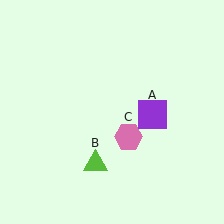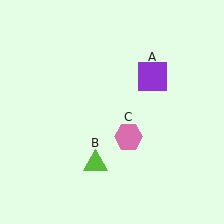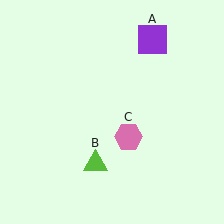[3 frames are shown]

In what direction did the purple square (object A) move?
The purple square (object A) moved up.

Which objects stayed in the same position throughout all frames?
Lime triangle (object B) and pink hexagon (object C) remained stationary.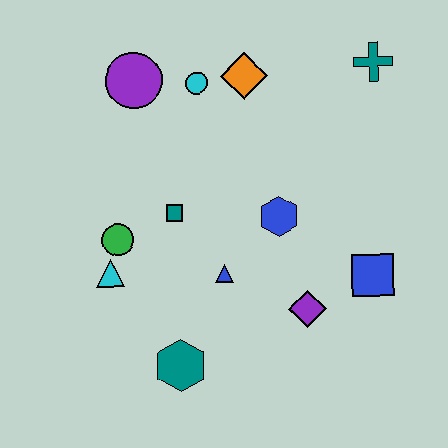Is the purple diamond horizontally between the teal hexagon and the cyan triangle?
No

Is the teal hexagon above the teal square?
No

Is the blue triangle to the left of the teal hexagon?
No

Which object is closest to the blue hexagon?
The blue triangle is closest to the blue hexagon.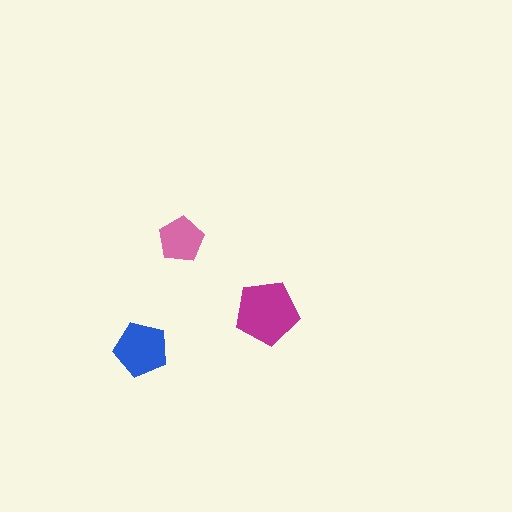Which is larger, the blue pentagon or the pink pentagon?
The blue one.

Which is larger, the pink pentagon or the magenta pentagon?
The magenta one.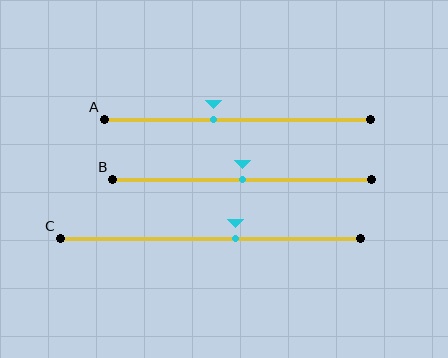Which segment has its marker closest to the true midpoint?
Segment B has its marker closest to the true midpoint.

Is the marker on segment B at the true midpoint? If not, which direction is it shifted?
Yes, the marker on segment B is at the true midpoint.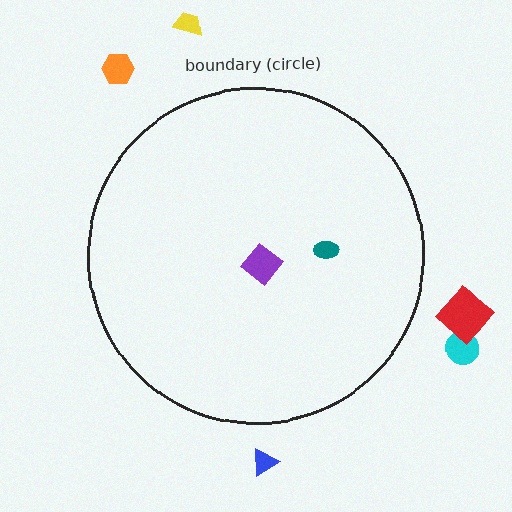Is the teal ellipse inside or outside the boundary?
Inside.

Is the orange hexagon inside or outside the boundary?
Outside.